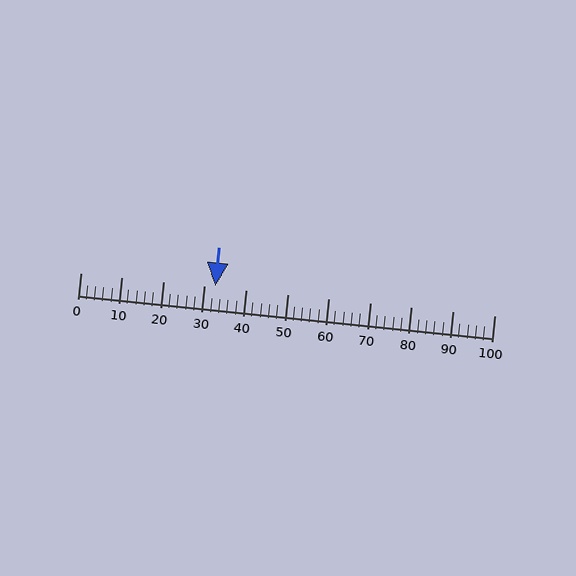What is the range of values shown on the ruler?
The ruler shows values from 0 to 100.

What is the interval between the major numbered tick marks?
The major tick marks are spaced 10 units apart.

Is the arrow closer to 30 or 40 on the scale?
The arrow is closer to 30.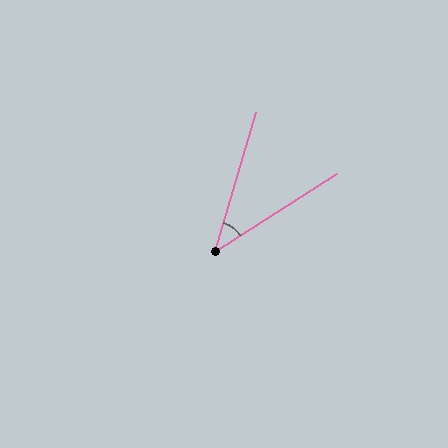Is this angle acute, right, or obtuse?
It is acute.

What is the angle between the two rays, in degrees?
Approximately 41 degrees.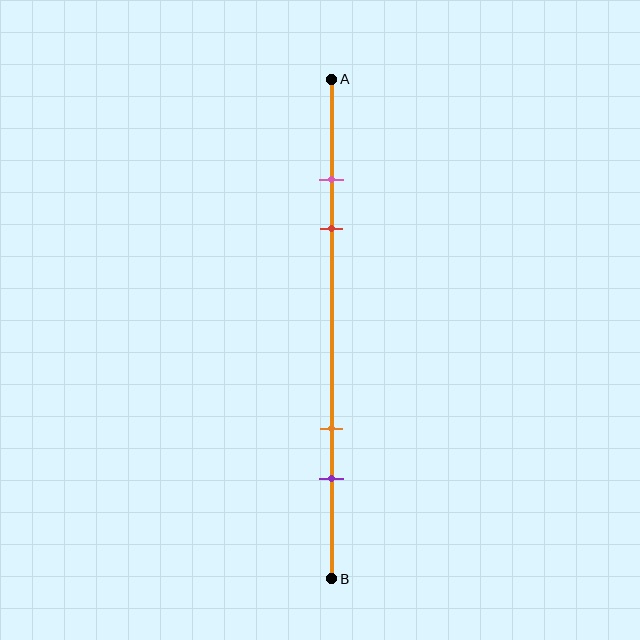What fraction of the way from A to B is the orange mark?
The orange mark is approximately 70% (0.7) of the way from A to B.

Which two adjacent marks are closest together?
The pink and red marks are the closest adjacent pair.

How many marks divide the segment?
There are 4 marks dividing the segment.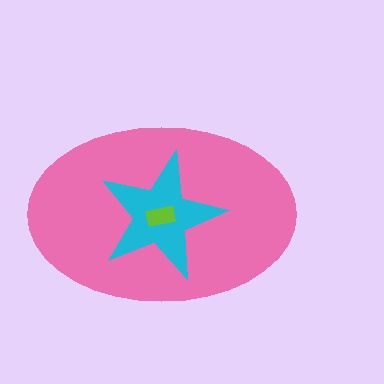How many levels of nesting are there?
3.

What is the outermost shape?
The pink ellipse.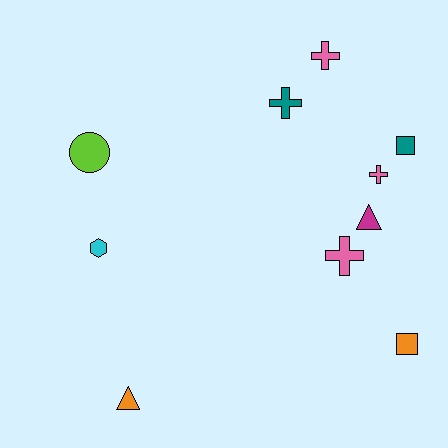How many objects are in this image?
There are 10 objects.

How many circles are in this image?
There is 1 circle.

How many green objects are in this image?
There are no green objects.